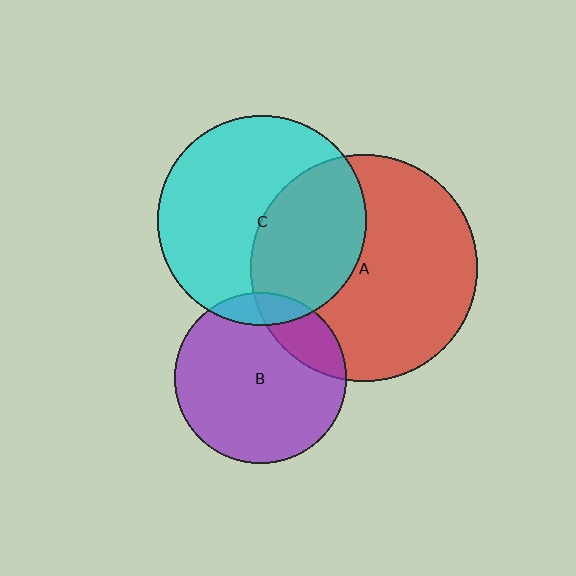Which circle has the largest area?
Circle A (red).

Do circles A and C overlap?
Yes.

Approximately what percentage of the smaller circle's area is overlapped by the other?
Approximately 40%.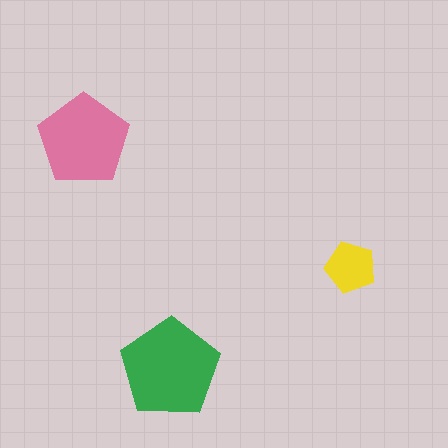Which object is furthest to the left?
The pink pentagon is leftmost.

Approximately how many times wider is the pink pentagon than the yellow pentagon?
About 2 times wider.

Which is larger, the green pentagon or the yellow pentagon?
The green one.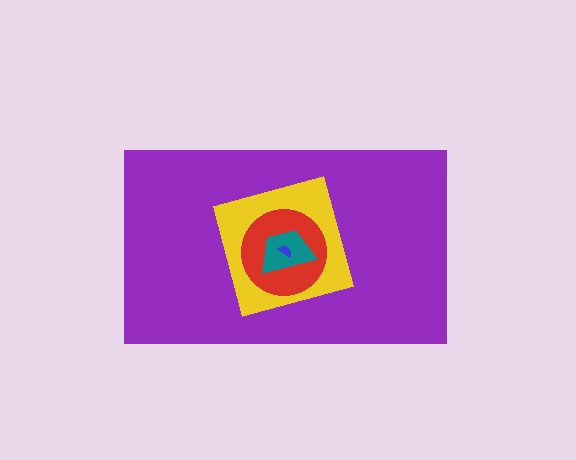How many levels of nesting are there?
5.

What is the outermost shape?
The purple rectangle.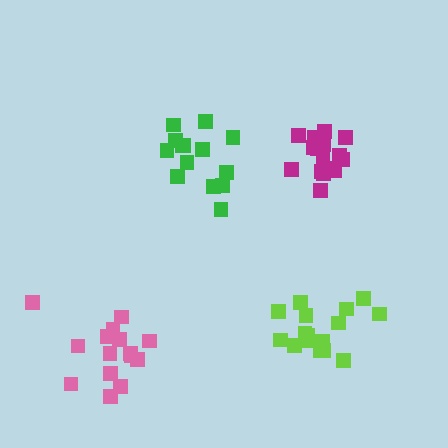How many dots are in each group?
Group 1: 15 dots, Group 2: 17 dots, Group 3: 15 dots, Group 4: 16 dots (63 total).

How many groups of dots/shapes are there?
There are 4 groups.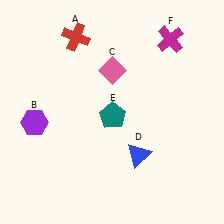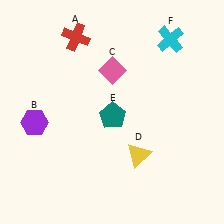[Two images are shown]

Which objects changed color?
D changed from blue to yellow. F changed from magenta to cyan.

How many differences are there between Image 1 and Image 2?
There are 2 differences between the two images.